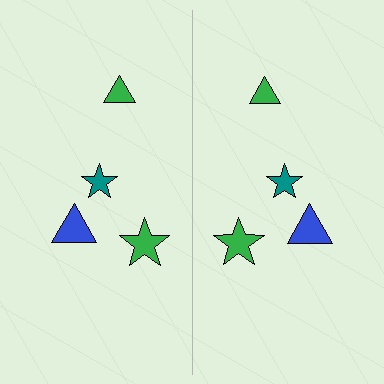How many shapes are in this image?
There are 8 shapes in this image.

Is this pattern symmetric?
Yes, this pattern has bilateral (reflection) symmetry.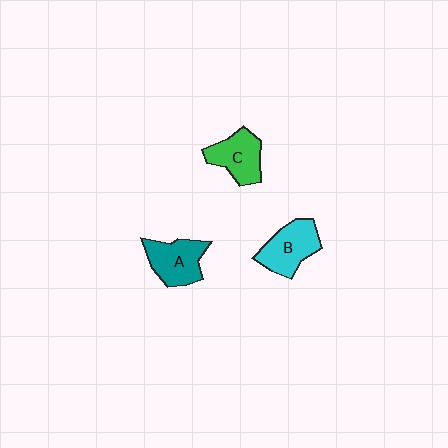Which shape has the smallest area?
Shape C (green).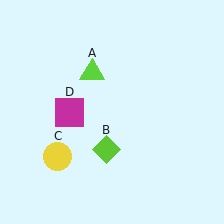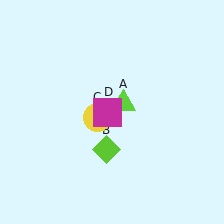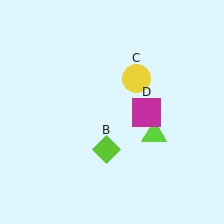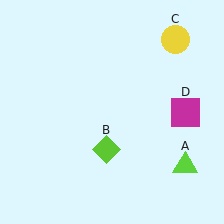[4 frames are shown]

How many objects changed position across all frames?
3 objects changed position: lime triangle (object A), yellow circle (object C), magenta square (object D).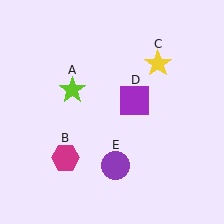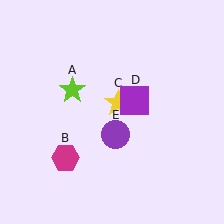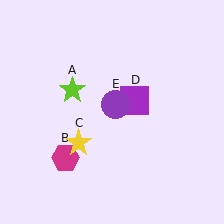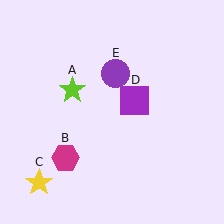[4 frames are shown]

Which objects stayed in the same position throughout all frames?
Lime star (object A) and magenta hexagon (object B) and purple square (object D) remained stationary.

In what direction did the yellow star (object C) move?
The yellow star (object C) moved down and to the left.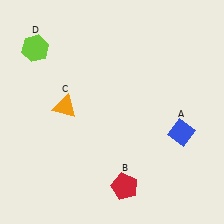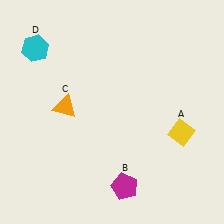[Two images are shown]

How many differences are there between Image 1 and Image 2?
There are 3 differences between the two images.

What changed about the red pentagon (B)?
In Image 1, B is red. In Image 2, it changed to magenta.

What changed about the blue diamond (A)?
In Image 1, A is blue. In Image 2, it changed to yellow.